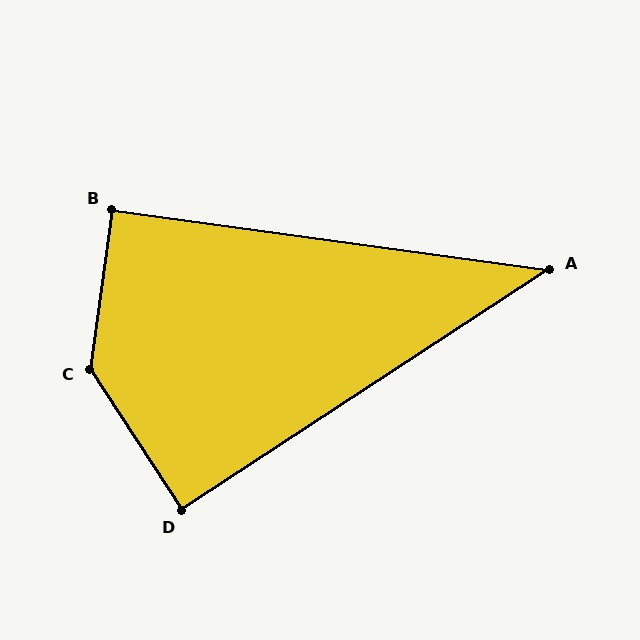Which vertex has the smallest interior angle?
A, at approximately 41 degrees.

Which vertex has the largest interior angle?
C, at approximately 139 degrees.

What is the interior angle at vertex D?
Approximately 90 degrees (approximately right).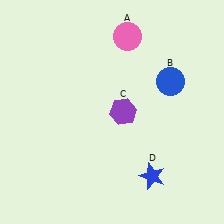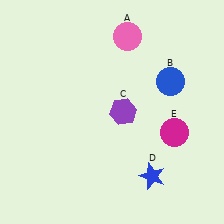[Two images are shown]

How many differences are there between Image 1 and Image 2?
There is 1 difference between the two images.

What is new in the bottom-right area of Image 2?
A magenta circle (E) was added in the bottom-right area of Image 2.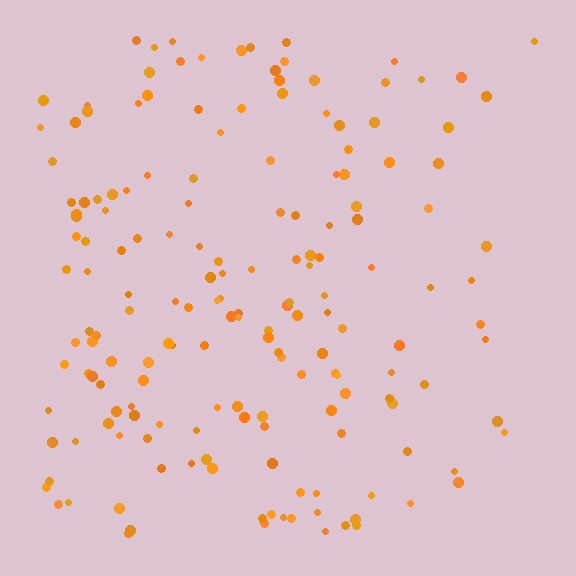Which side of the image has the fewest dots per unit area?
The right.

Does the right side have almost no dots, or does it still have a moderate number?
Still a moderate number, just noticeably fewer than the left.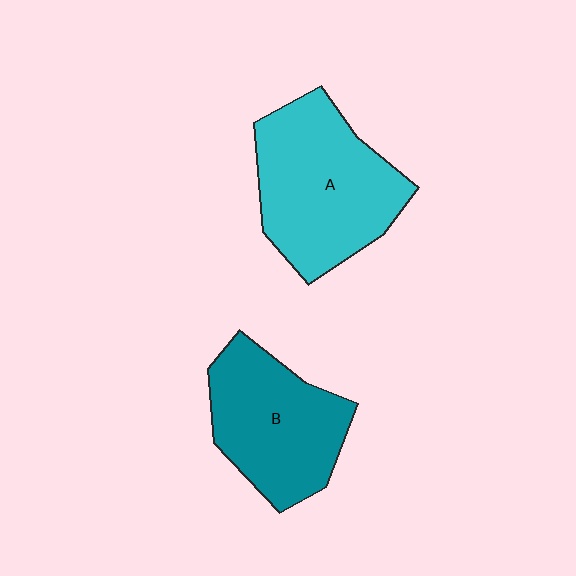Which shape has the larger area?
Shape A (cyan).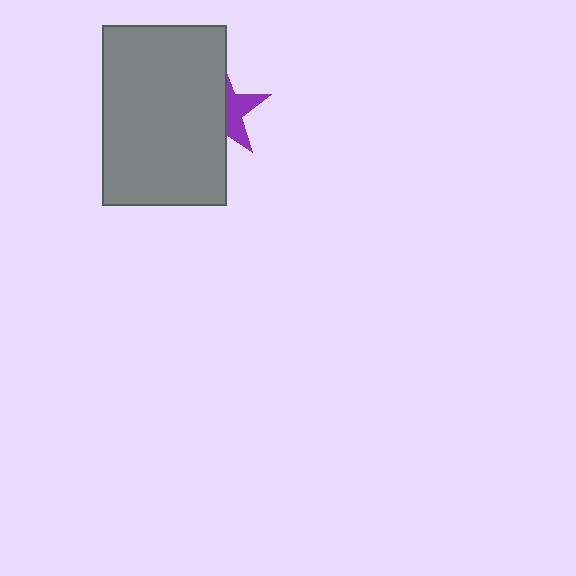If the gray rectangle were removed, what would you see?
You would see the complete purple star.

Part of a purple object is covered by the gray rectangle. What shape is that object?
It is a star.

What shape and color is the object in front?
The object in front is a gray rectangle.